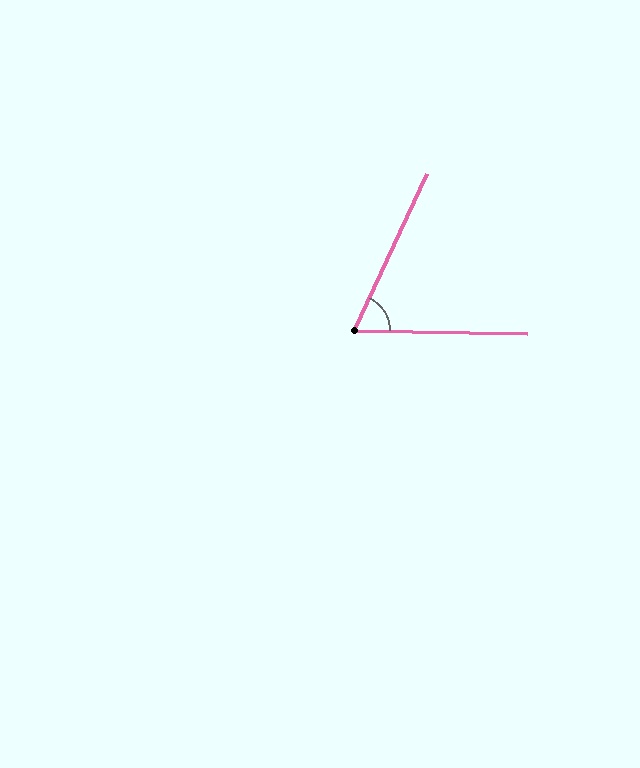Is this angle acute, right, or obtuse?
It is acute.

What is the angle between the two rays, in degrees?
Approximately 66 degrees.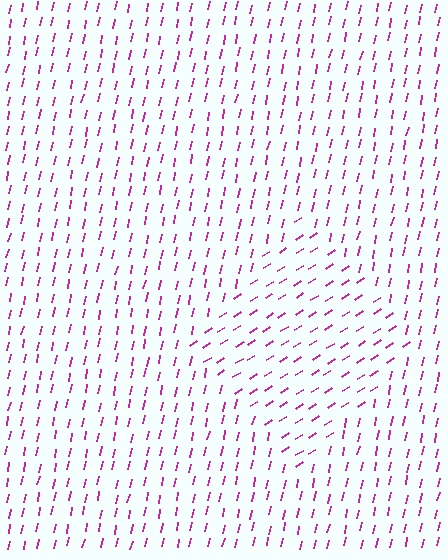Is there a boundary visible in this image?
Yes, there is a texture boundary formed by a change in line orientation.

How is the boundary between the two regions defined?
The boundary is defined purely by a change in line orientation (approximately 45 degrees difference). All lines are the same color and thickness.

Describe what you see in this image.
The image is filled with small magenta line segments. A diamond region in the image has lines oriented differently from the surrounding lines, creating a visible texture boundary.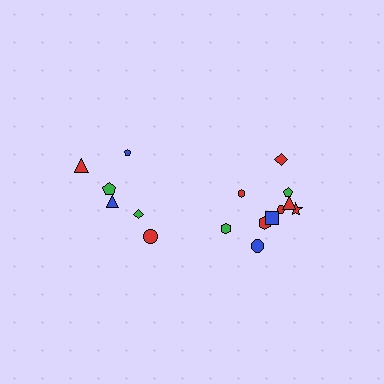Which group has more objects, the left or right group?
The right group.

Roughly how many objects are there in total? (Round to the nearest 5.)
Roughly 15 objects in total.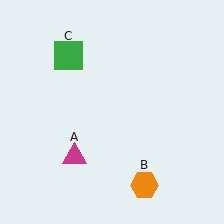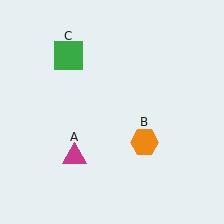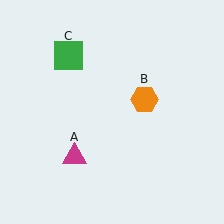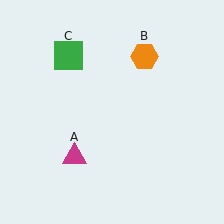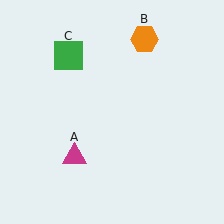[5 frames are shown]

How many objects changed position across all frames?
1 object changed position: orange hexagon (object B).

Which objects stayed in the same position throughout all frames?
Magenta triangle (object A) and green square (object C) remained stationary.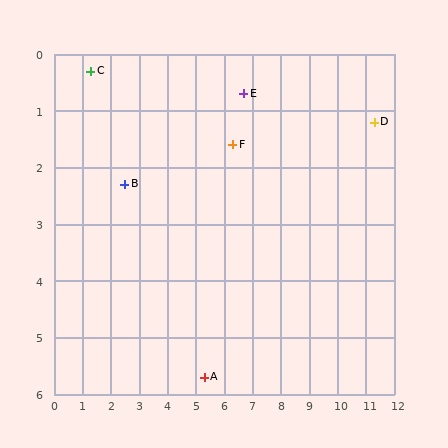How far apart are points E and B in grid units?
Points E and B are about 4.5 grid units apart.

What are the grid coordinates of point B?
Point B is at approximately (2.5, 2.3).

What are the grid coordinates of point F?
Point F is at approximately (6.3, 1.6).